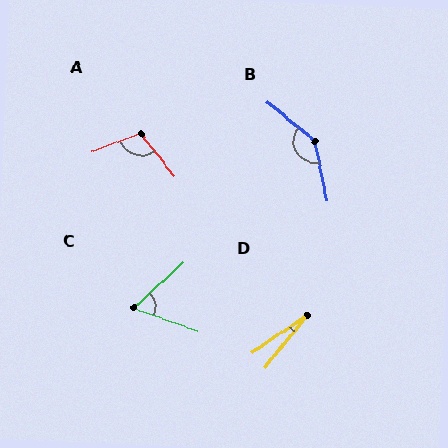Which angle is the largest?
B, at approximately 141 degrees.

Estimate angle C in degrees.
Approximately 63 degrees.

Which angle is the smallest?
D, at approximately 17 degrees.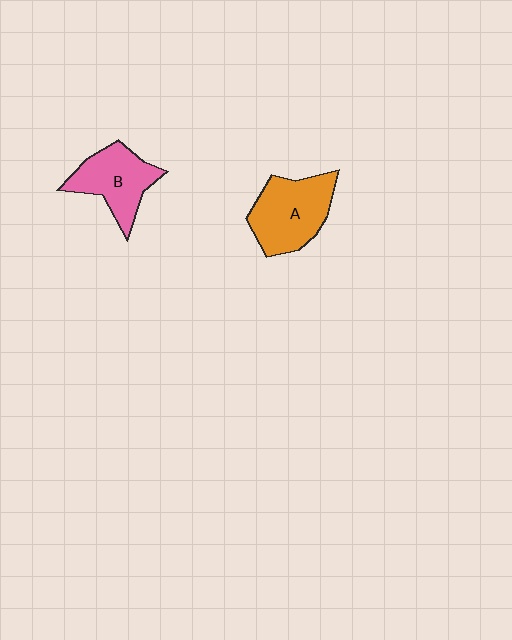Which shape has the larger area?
Shape A (orange).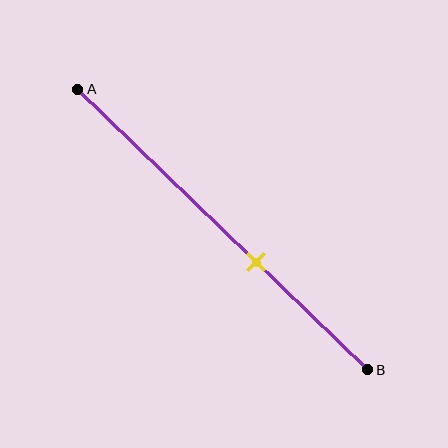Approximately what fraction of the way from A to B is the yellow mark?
The yellow mark is approximately 60% of the way from A to B.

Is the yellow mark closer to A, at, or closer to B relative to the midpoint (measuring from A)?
The yellow mark is closer to point B than the midpoint of segment AB.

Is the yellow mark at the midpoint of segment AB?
No, the mark is at about 60% from A, not at the 50% midpoint.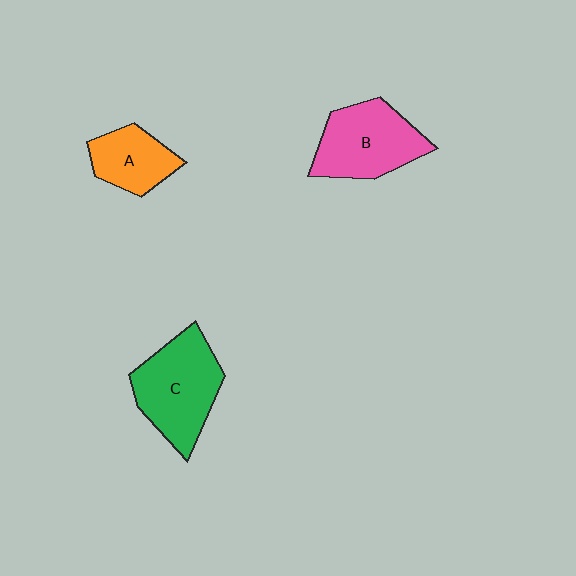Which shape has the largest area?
Shape C (green).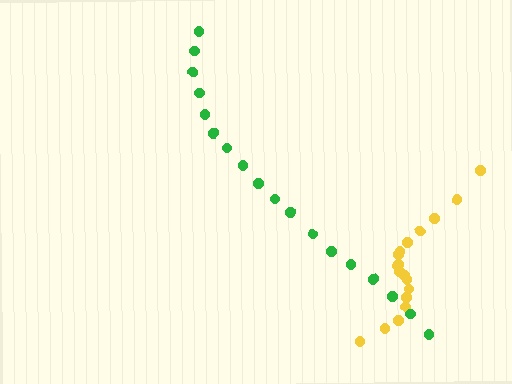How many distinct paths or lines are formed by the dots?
There are 2 distinct paths.